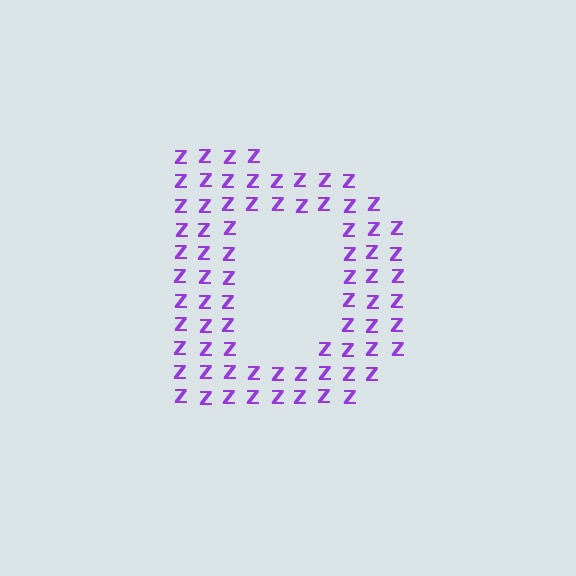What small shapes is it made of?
It is made of small letter Z's.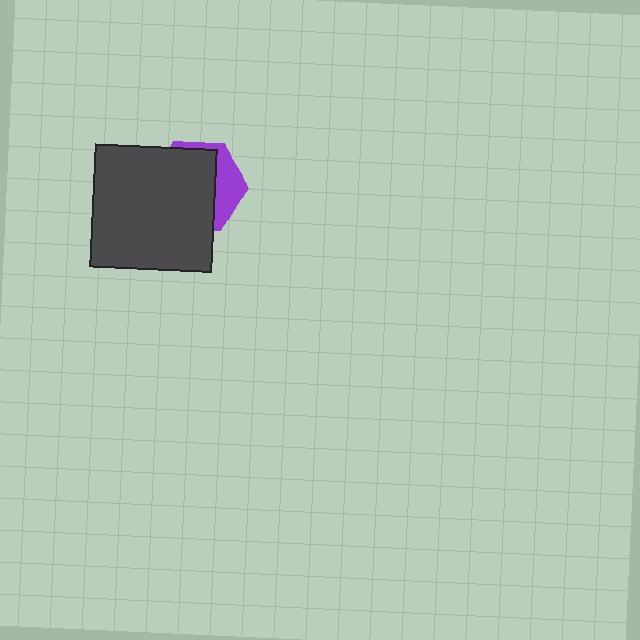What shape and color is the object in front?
The object in front is a dark gray square.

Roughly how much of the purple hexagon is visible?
A small part of it is visible (roughly 30%).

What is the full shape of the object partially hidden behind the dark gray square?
The partially hidden object is a purple hexagon.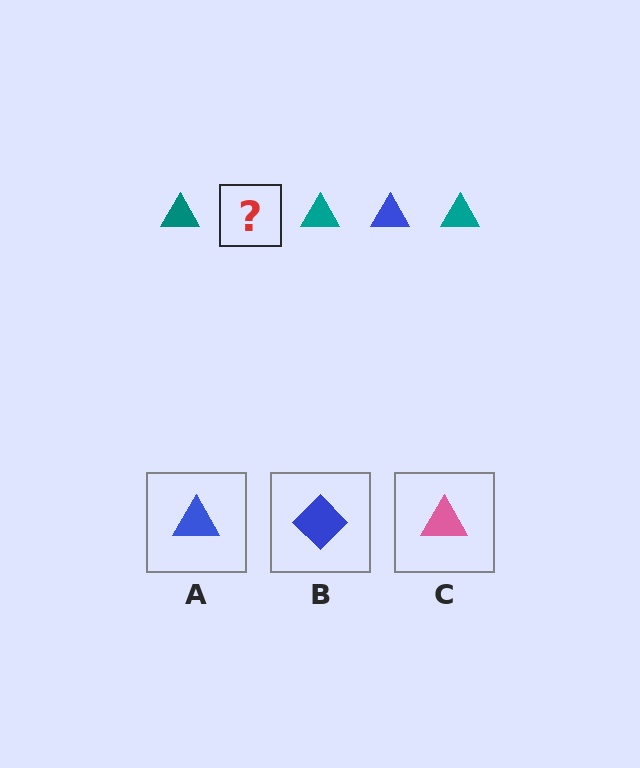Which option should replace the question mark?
Option A.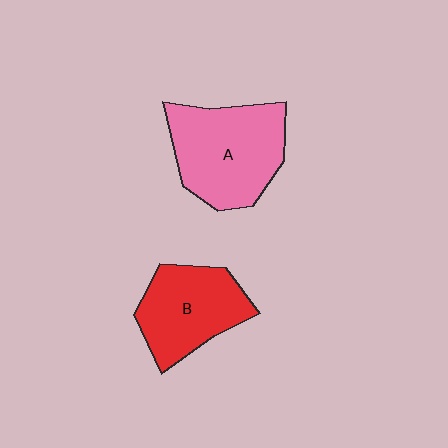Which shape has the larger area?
Shape A (pink).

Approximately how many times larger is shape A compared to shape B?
Approximately 1.2 times.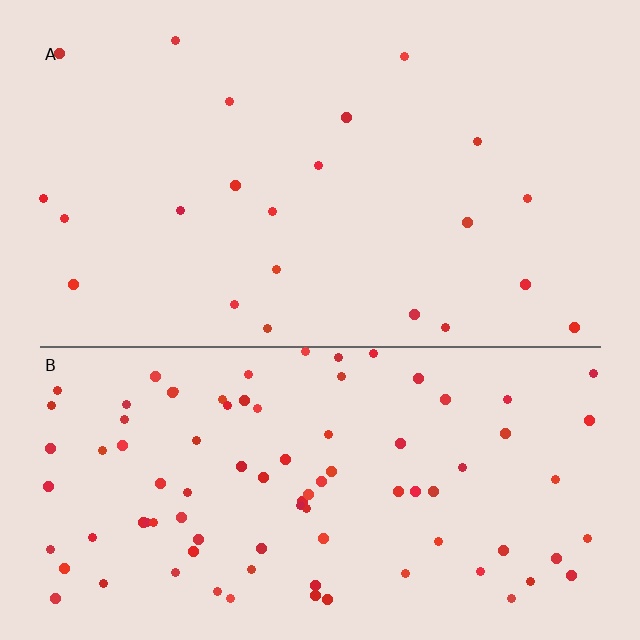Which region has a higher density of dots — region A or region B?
B (the bottom).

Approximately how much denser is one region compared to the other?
Approximately 4.1× — region B over region A.